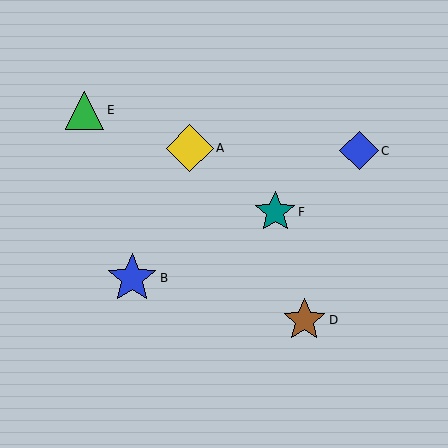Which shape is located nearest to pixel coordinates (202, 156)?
The yellow diamond (labeled A) at (190, 148) is nearest to that location.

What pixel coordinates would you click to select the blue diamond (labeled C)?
Click at (359, 151) to select the blue diamond C.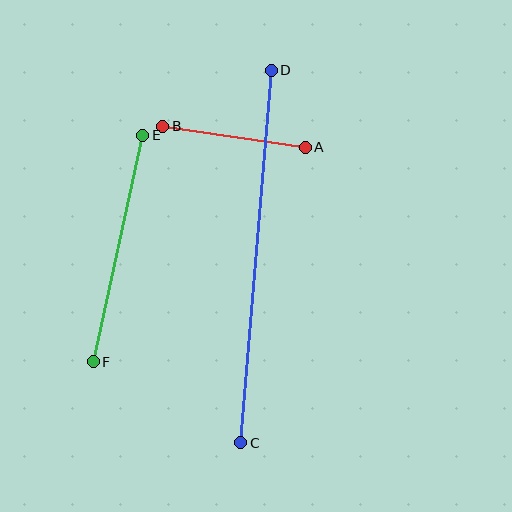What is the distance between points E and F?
The distance is approximately 232 pixels.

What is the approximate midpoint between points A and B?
The midpoint is at approximately (234, 137) pixels.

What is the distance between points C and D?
The distance is approximately 374 pixels.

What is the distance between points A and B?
The distance is approximately 144 pixels.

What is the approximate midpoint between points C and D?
The midpoint is at approximately (256, 256) pixels.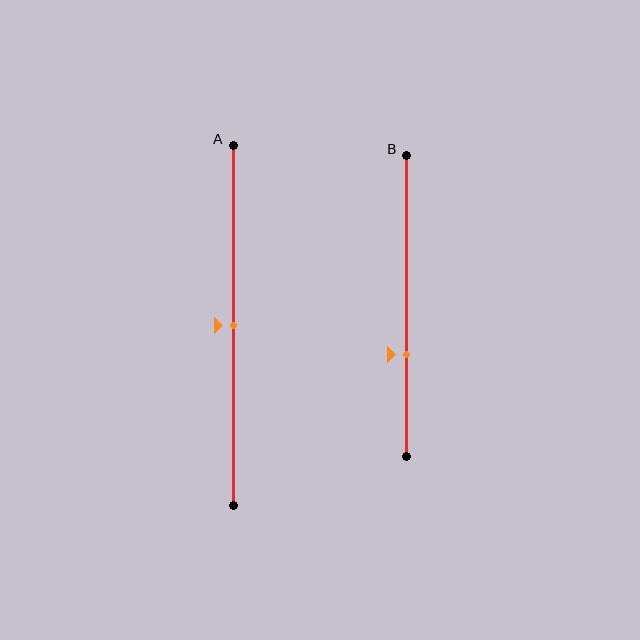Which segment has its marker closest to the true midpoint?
Segment A has its marker closest to the true midpoint.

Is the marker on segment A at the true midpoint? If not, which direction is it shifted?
Yes, the marker on segment A is at the true midpoint.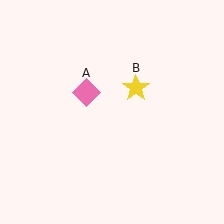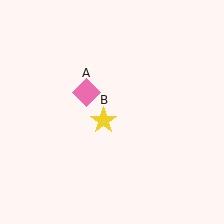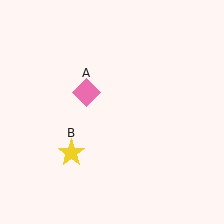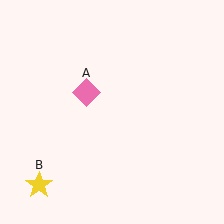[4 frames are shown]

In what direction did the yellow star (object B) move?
The yellow star (object B) moved down and to the left.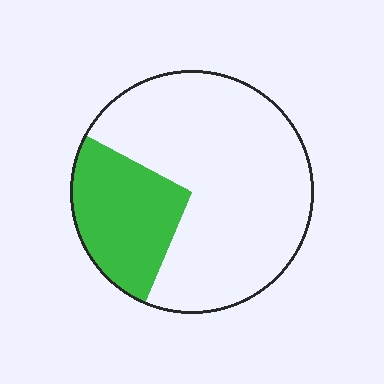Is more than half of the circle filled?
No.